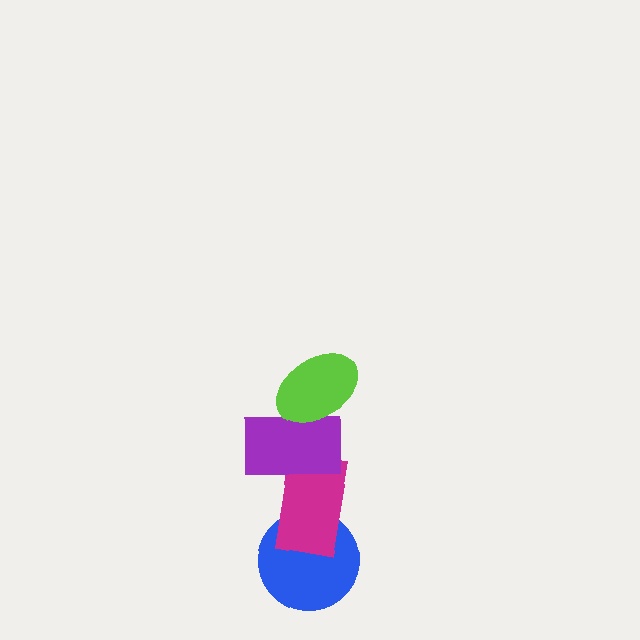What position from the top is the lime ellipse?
The lime ellipse is 1st from the top.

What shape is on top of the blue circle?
The magenta rectangle is on top of the blue circle.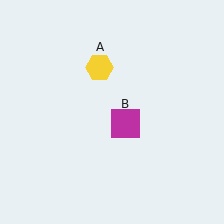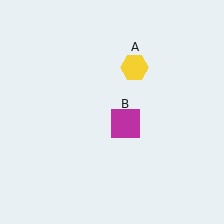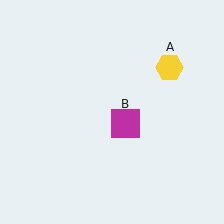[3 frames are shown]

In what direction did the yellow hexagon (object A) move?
The yellow hexagon (object A) moved right.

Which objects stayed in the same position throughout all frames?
Magenta square (object B) remained stationary.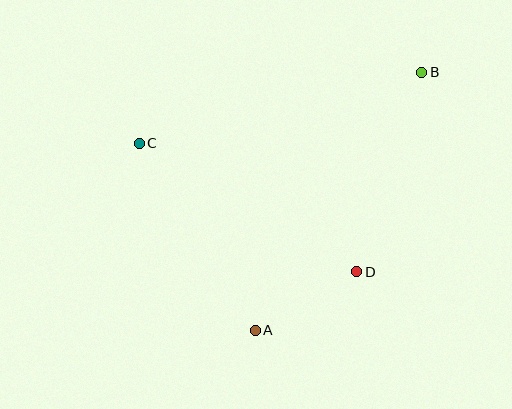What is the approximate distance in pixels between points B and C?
The distance between B and C is approximately 291 pixels.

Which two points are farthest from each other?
Points A and B are farthest from each other.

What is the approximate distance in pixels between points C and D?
The distance between C and D is approximately 253 pixels.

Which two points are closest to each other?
Points A and D are closest to each other.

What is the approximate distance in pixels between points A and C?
The distance between A and C is approximately 220 pixels.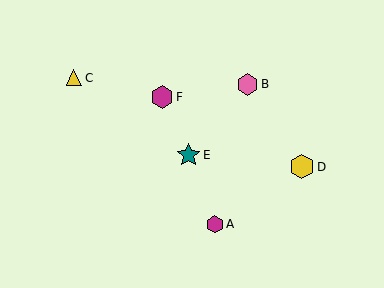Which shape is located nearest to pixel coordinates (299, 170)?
The yellow hexagon (labeled D) at (302, 167) is nearest to that location.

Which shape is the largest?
The yellow hexagon (labeled D) is the largest.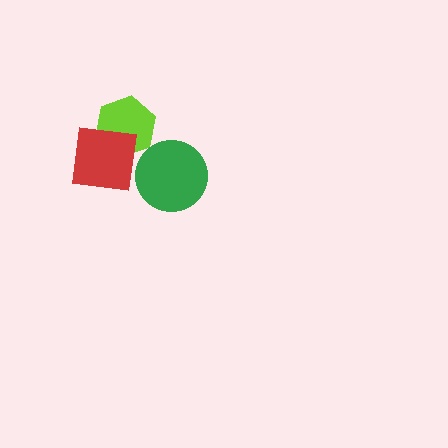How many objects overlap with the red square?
1 object overlaps with the red square.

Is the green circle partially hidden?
No, no other shape covers it.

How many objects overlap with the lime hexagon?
1 object overlaps with the lime hexagon.